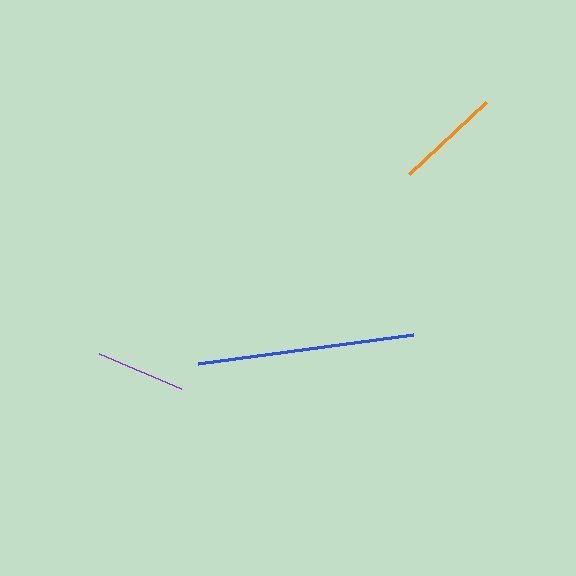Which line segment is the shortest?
The purple line is the shortest at approximately 89 pixels.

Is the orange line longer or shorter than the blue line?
The blue line is longer than the orange line.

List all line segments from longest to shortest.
From longest to shortest: blue, orange, purple.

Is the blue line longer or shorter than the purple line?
The blue line is longer than the purple line.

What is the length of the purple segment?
The purple segment is approximately 89 pixels long.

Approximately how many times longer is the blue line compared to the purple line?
The blue line is approximately 2.4 times the length of the purple line.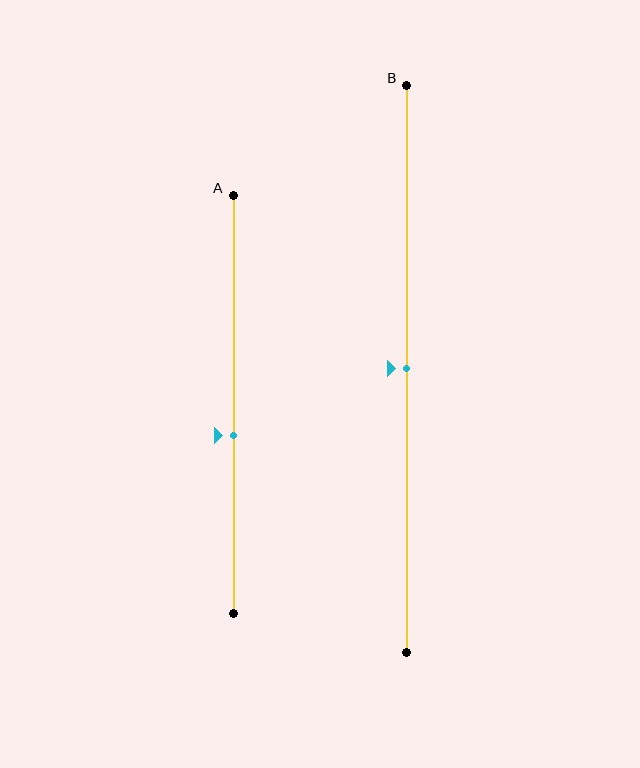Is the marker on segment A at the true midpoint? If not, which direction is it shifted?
No, the marker on segment A is shifted downward by about 8% of the segment length.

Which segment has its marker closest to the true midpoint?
Segment B has its marker closest to the true midpoint.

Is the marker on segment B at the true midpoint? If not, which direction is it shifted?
Yes, the marker on segment B is at the true midpoint.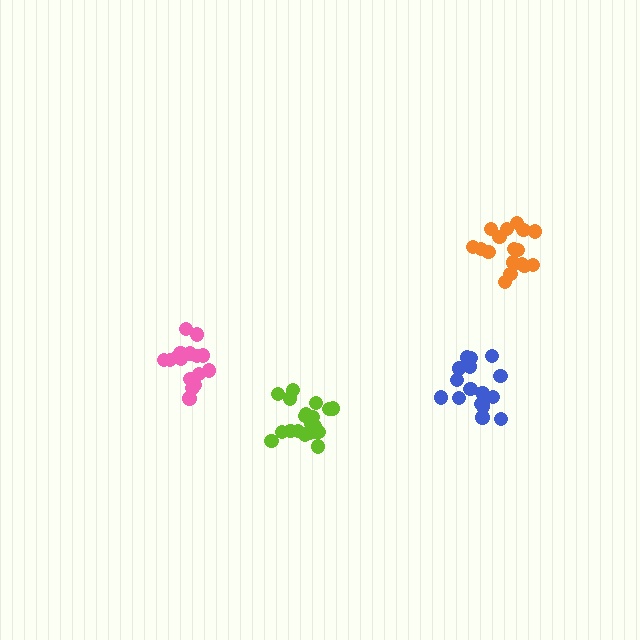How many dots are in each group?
Group 1: 16 dots, Group 2: 18 dots, Group 3: 17 dots, Group 4: 21 dots (72 total).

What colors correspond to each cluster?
The clusters are colored: pink, orange, blue, lime.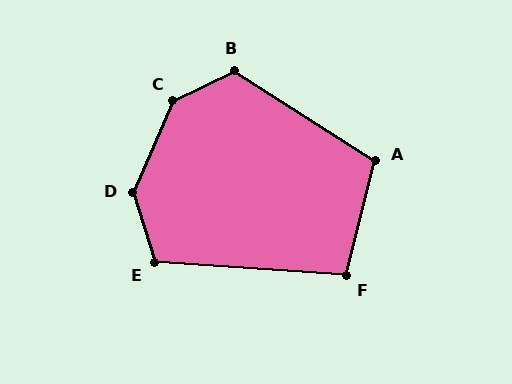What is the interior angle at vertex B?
Approximately 121 degrees (obtuse).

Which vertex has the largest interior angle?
C, at approximately 140 degrees.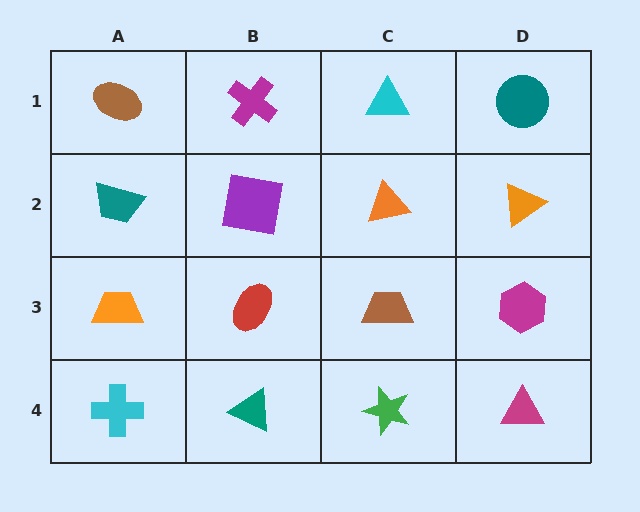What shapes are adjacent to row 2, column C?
A cyan triangle (row 1, column C), a brown trapezoid (row 3, column C), a purple square (row 2, column B), an orange triangle (row 2, column D).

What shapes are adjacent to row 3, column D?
An orange triangle (row 2, column D), a magenta triangle (row 4, column D), a brown trapezoid (row 3, column C).